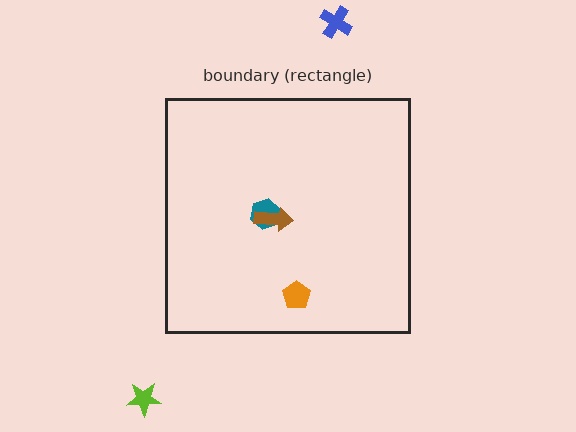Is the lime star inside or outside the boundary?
Outside.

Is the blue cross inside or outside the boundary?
Outside.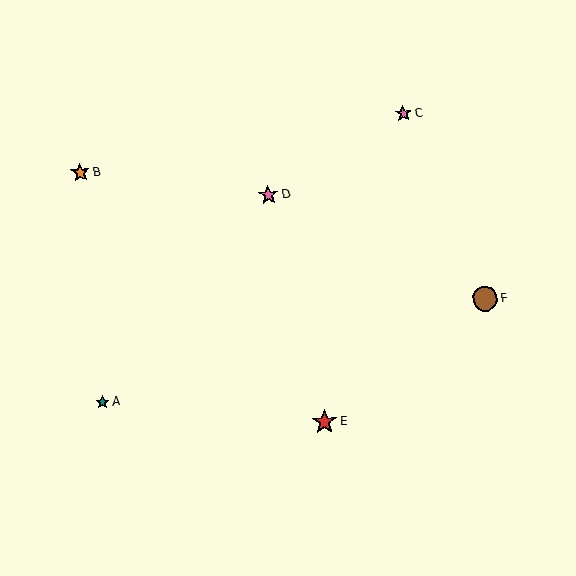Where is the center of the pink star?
The center of the pink star is at (268, 195).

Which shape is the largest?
The red star (labeled E) is the largest.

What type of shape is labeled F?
Shape F is a brown circle.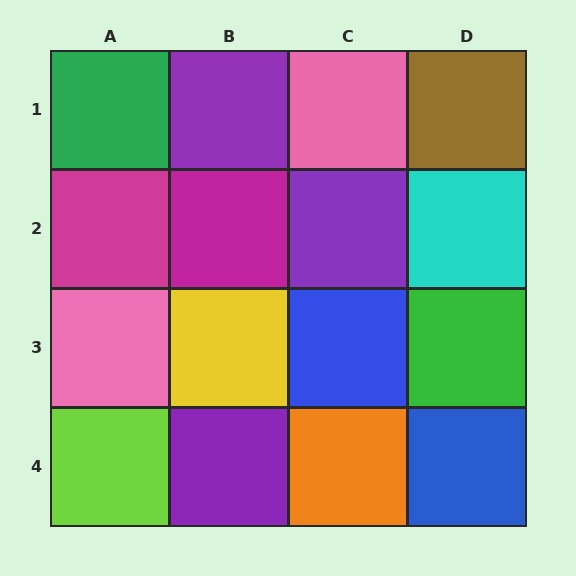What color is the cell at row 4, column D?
Blue.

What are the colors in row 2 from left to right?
Magenta, magenta, purple, cyan.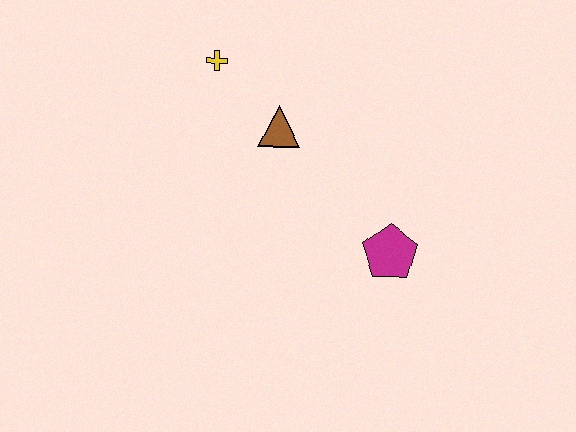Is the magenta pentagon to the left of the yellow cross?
No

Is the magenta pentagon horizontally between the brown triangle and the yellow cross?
No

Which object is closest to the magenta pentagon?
The brown triangle is closest to the magenta pentagon.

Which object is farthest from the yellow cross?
The magenta pentagon is farthest from the yellow cross.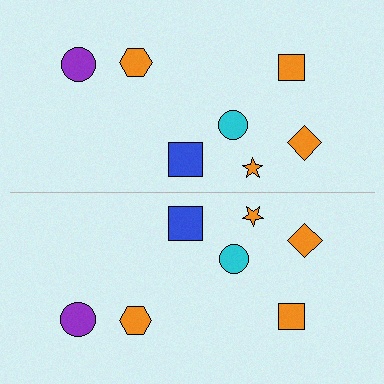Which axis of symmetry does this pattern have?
The pattern has a horizontal axis of symmetry running through the center of the image.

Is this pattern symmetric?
Yes, this pattern has bilateral (reflection) symmetry.